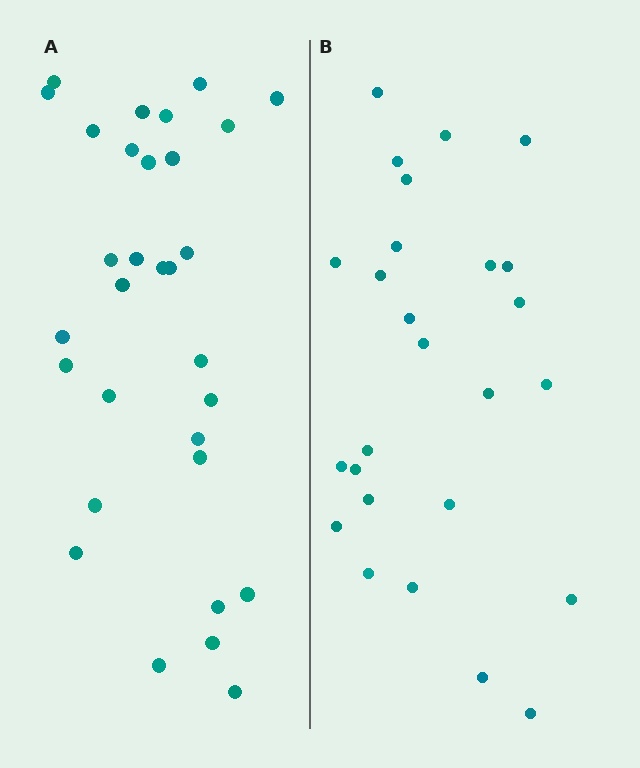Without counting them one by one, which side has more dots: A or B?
Region A (the left region) has more dots.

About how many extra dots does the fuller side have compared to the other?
Region A has about 5 more dots than region B.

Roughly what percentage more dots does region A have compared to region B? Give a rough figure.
About 20% more.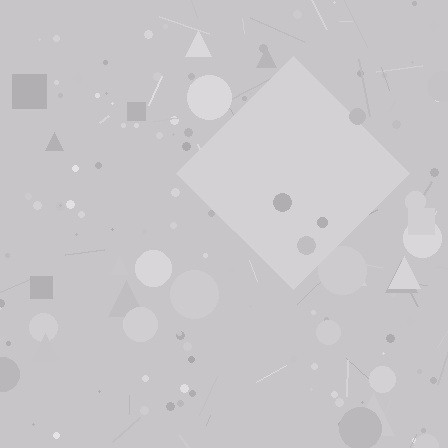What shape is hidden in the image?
A diamond is hidden in the image.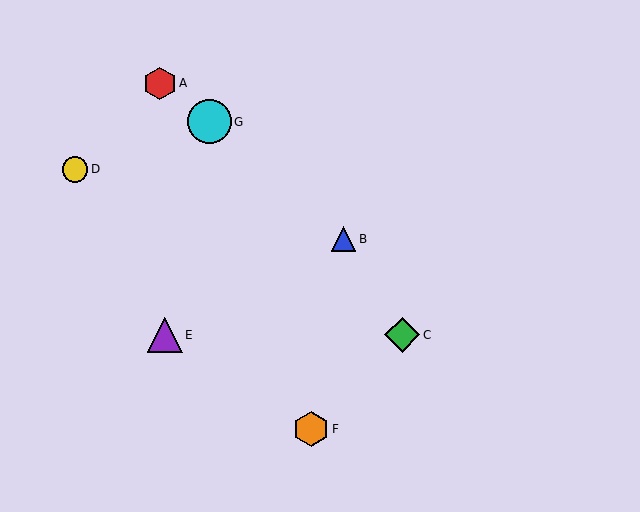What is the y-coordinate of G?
Object G is at y≈122.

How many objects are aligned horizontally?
2 objects (C, E) are aligned horizontally.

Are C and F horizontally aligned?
No, C is at y≈335 and F is at y≈429.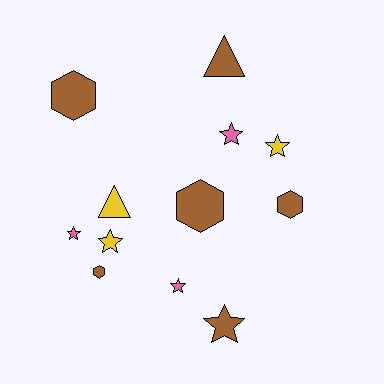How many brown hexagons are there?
There are 4 brown hexagons.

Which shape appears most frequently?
Star, with 6 objects.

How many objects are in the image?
There are 12 objects.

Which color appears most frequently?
Brown, with 6 objects.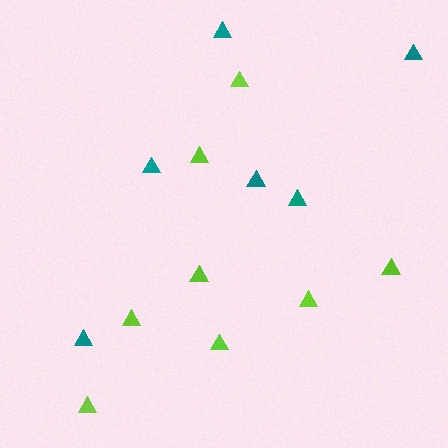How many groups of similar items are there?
There are 2 groups: one group of teal triangles (6) and one group of lime triangles (8).